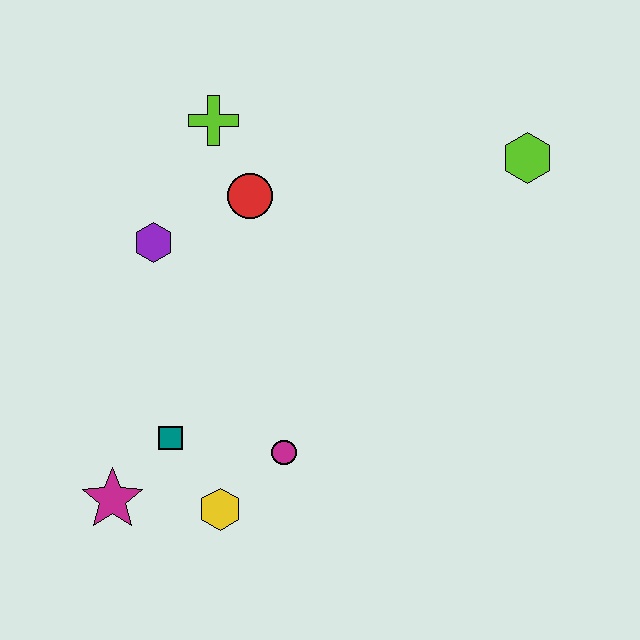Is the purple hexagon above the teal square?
Yes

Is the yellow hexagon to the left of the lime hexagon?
Yes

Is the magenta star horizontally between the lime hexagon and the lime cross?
No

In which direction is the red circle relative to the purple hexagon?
The red circle is to the right of the purple hexagon.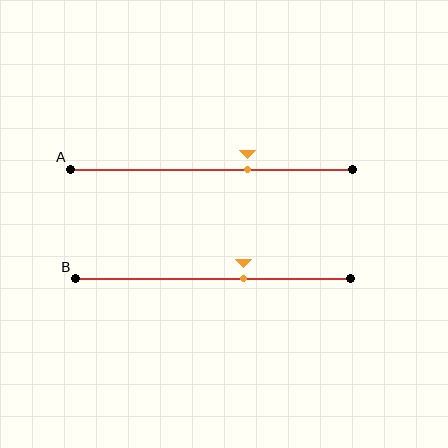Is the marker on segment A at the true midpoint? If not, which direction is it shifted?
No, the marker on segment A is shifted to the right by about 13% of the segment length.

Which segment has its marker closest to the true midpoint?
Segment B has its marker closest to the true midpoint.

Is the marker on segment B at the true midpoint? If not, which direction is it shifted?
No, the marker on segment B is shifted to the right by about 11% of the segment length.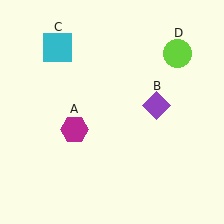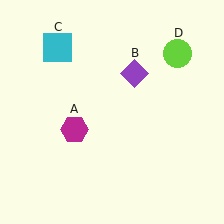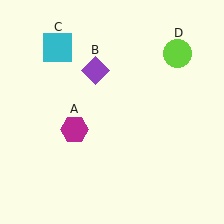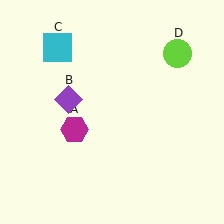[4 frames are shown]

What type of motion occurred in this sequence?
The purple diamond (object B) rotated counterclockwise around the center of the scene.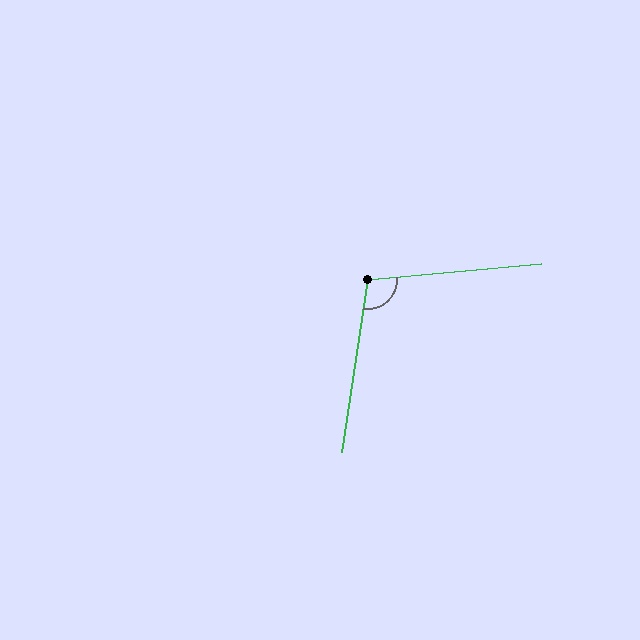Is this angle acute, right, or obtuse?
It is obtuse.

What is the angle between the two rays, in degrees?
Approximately 104 degrees.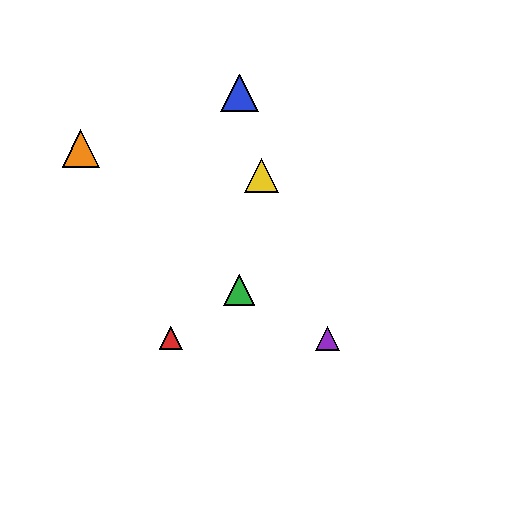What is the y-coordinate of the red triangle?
The red triangle is at y≈338.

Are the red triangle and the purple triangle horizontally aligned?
Yes, both are at y≈338.